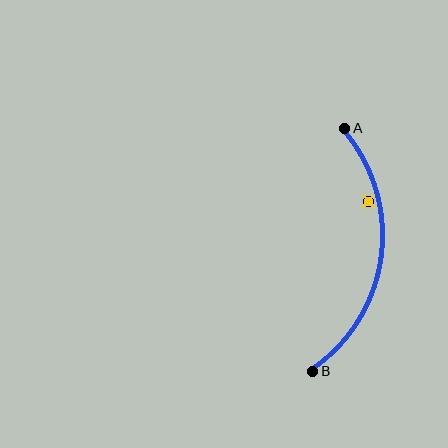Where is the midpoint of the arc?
The arc midpoint is the point on the curve farthest from the straight line joining A and B. It sits to the right of that line.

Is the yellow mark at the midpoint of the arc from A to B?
No — the yellow mark does not lie on the arc at all. It sits slightly inside the curve.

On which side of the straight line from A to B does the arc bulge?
The arc bulges to the right of the straight line connecting A and B.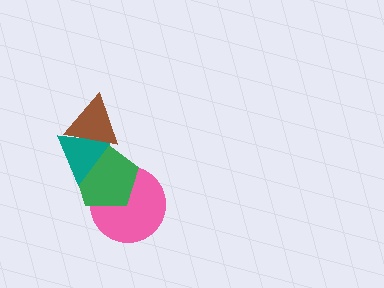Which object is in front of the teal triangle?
The brown triangle is in front of the teal triangle.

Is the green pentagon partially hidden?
Yes, it is partially covered by another shape.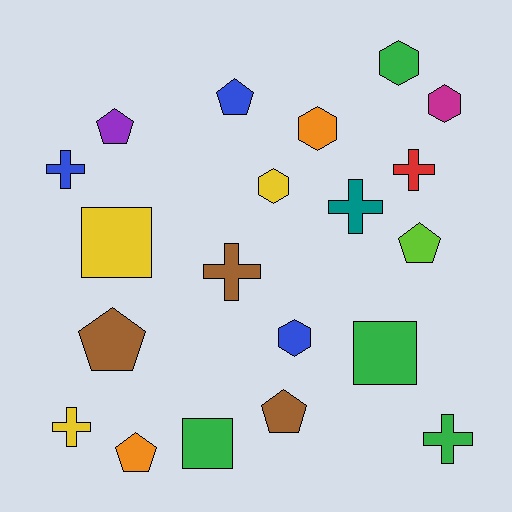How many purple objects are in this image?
There is 1 purple object.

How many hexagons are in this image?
There are 5 hexagons.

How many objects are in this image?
There are 20 objects.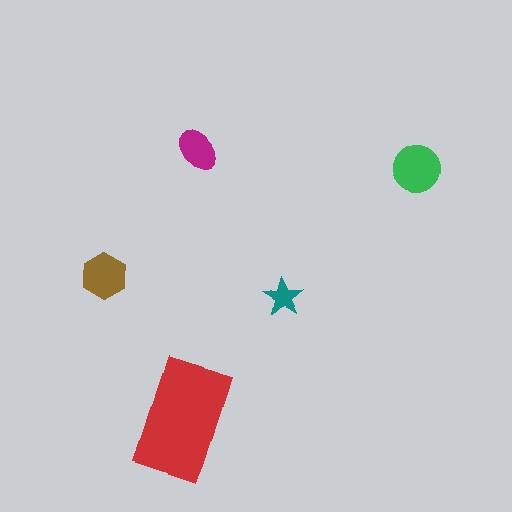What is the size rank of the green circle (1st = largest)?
2nd.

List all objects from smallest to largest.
The teal star, the magenta ellipse, the brown hexagon, the green circle, the red rectangle.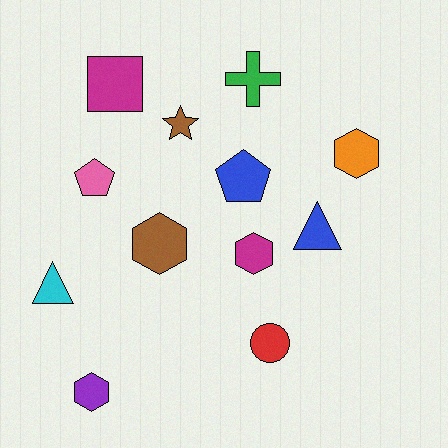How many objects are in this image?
There are 12 objects.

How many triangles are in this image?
There are 2 triangles.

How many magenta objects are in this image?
There are 2 magenta objects.